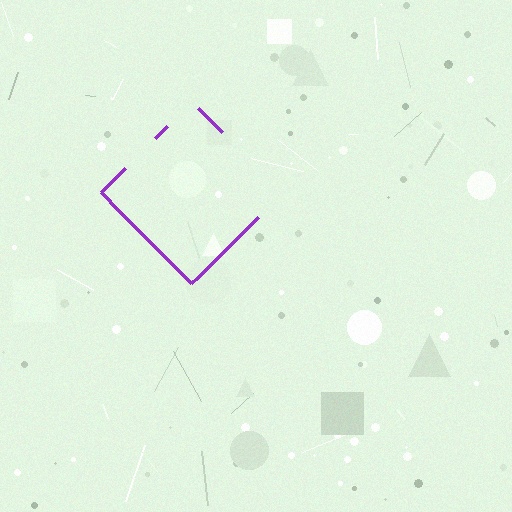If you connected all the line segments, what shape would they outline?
They would outline a diamond.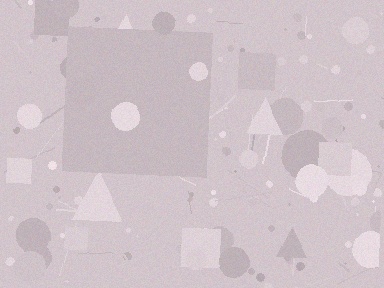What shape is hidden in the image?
A square is hidden in the image.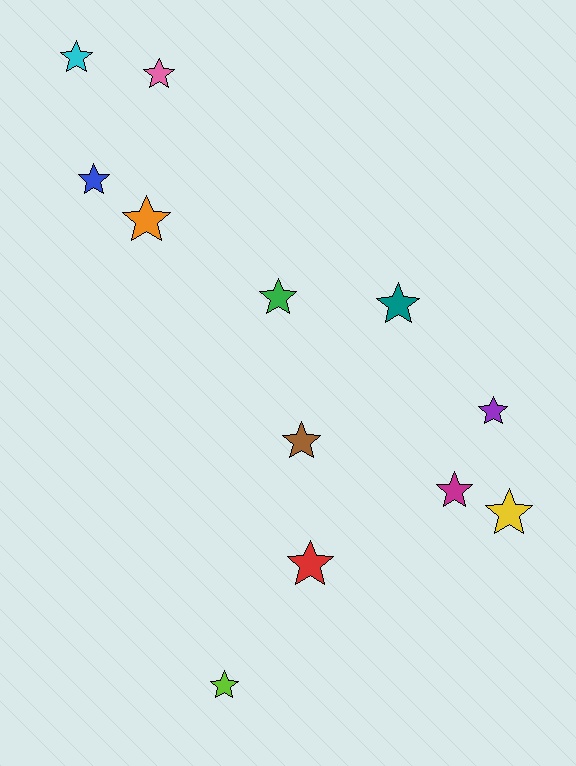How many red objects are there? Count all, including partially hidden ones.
There is 1 red object.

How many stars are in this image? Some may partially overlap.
There are 12 stars.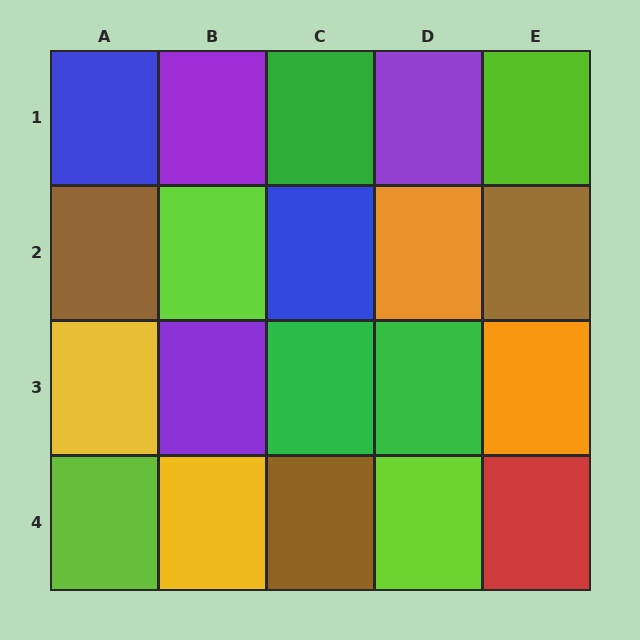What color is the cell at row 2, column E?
Brown.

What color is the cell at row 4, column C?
Brown.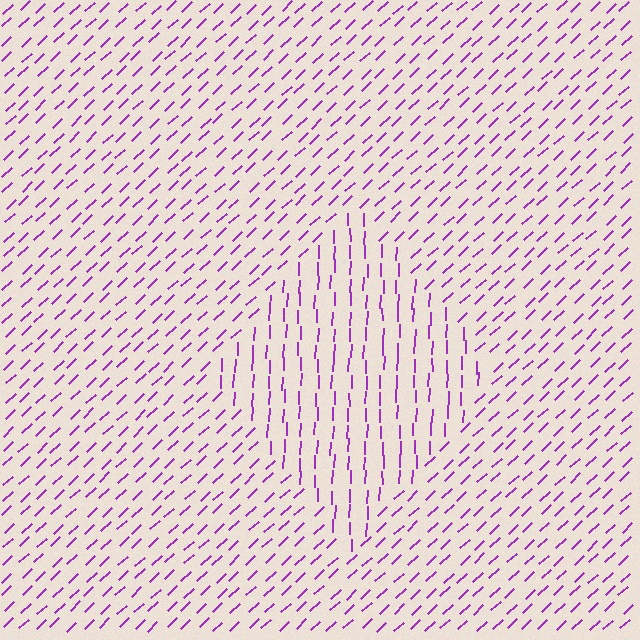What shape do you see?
I see a diamond.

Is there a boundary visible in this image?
Yes, there is a texture boundary formed by a change in line orientation.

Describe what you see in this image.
The image is filled with small purple line segments. A diamond region in the image has lines oriented differently from the surrounding lines, creating a visible texture boundary.